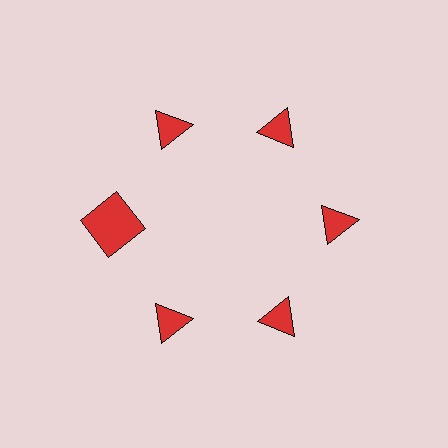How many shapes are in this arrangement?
There are 6 shapes arranged in a ring pattern.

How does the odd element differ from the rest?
It has a different shape: square instead of triangle.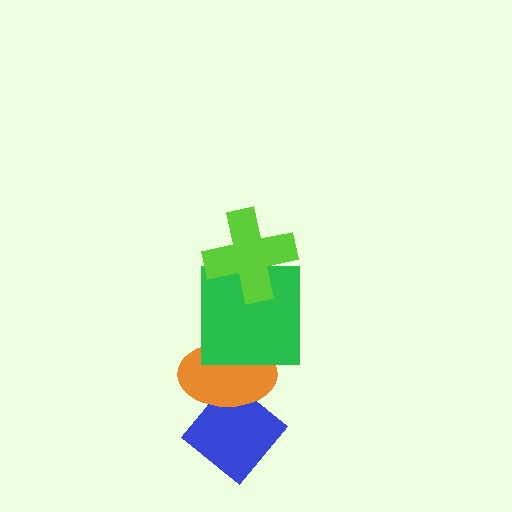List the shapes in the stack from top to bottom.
From top to bottom: the lime cross, the green square, the orange ellipse, the blue diamond.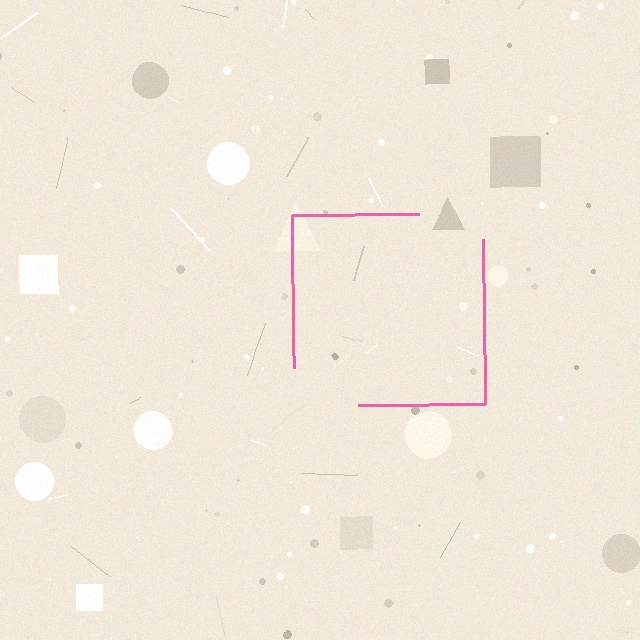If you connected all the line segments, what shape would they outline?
They would outline a square.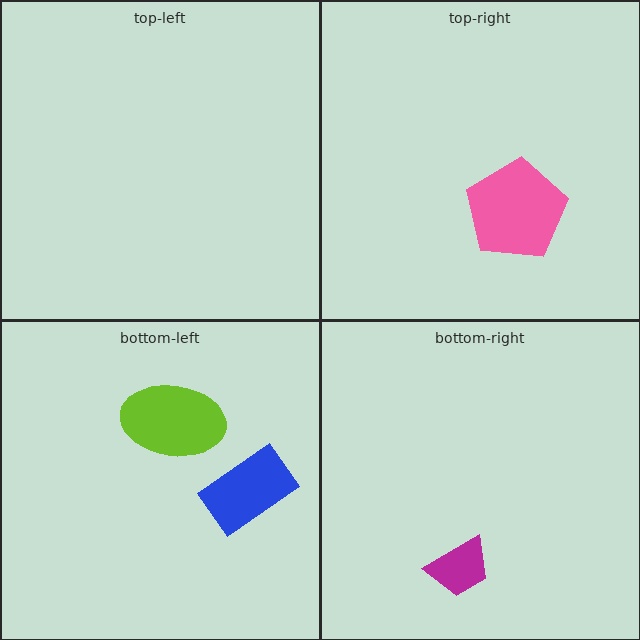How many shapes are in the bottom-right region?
1.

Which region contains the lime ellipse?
The bottom-left region.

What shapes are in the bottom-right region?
The magenta trapezoid.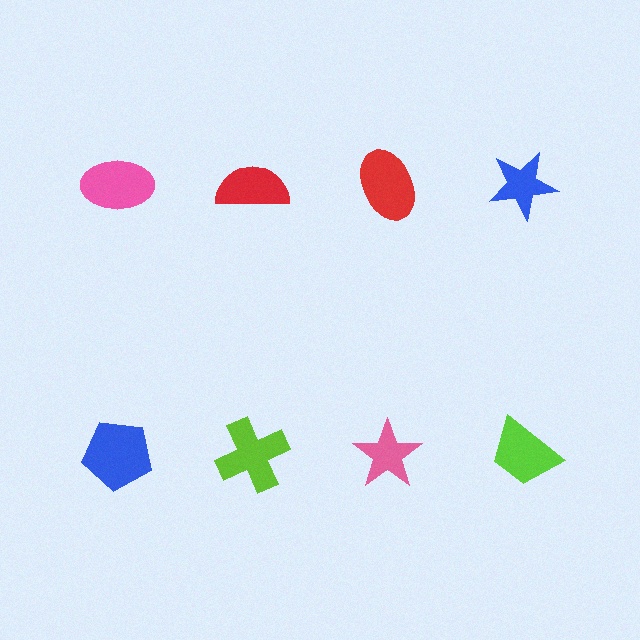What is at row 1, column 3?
A red ellipse.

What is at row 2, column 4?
A lime trapezoid.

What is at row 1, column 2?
A red semicircle.